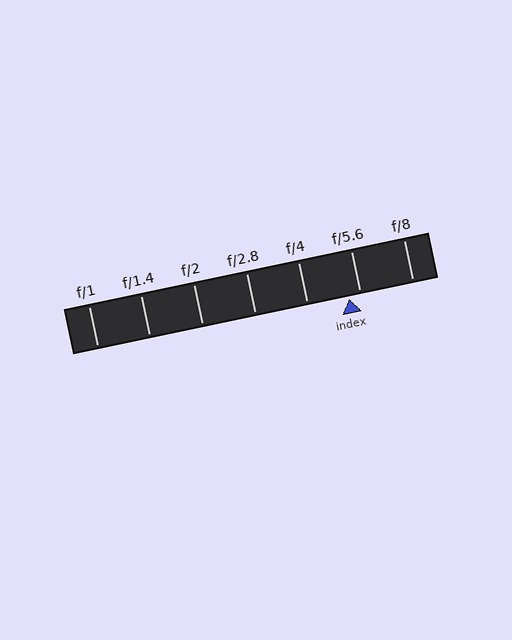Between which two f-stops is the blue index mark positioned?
The index mark is between f/4 and f/5.6.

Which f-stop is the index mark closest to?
The index mark is closest to f/5.6.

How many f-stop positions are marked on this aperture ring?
There are 7 f-stop positions marked.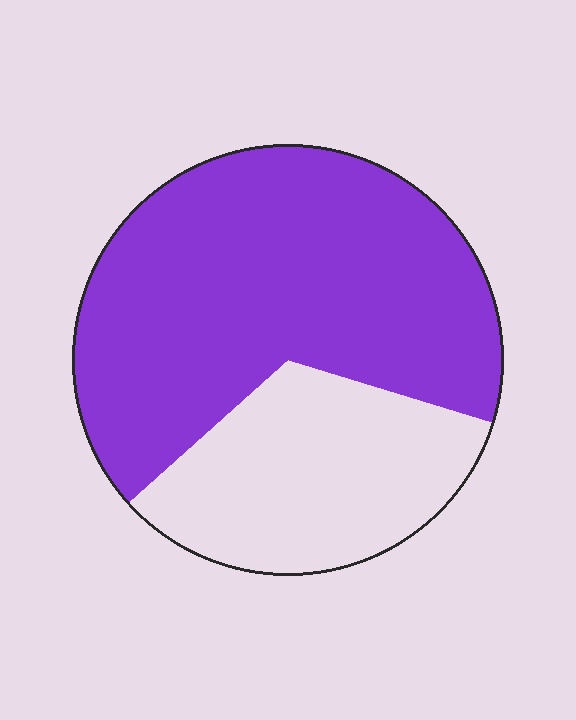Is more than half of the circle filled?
Yes.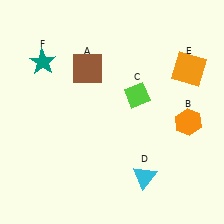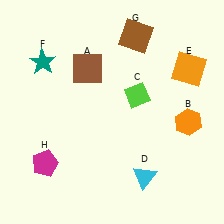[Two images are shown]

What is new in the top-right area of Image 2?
A brown square (G) was added in the top-right area of Image 2.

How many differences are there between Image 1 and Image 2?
There are 2 differences between the two images.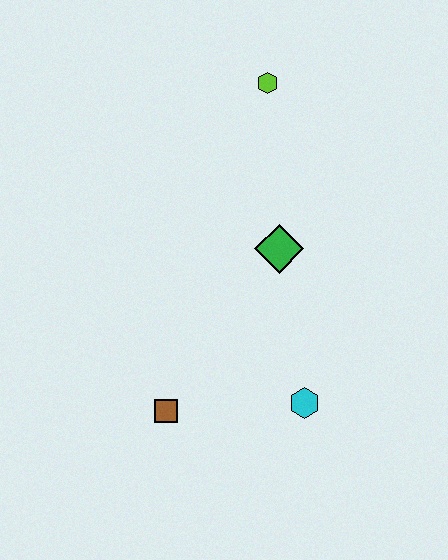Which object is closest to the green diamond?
The cyan hexagon is closest to the green diamond.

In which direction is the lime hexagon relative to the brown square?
The lime hexagon is above the brown square.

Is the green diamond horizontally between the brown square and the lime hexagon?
No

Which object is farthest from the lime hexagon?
The brown square is farthest from the lime hexagon.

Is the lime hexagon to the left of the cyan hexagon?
Yes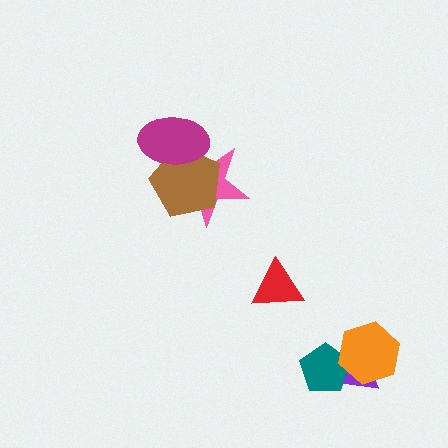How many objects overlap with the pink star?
2 objects overlap with the pink star.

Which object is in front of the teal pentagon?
The orange hexagon is in front of the teal pentagon.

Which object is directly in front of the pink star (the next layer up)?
The brown pentagon is directly in front of the pink star.